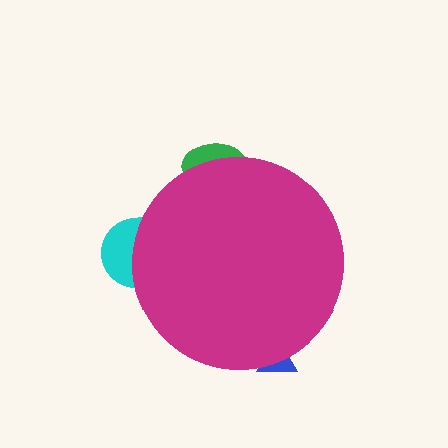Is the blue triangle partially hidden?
Yes, the blue triangle is partially hidden behind the magenta circle.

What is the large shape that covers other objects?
A magenta circle.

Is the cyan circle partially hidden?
Yes, the cyan circle is partially hidden behind the magenta circle.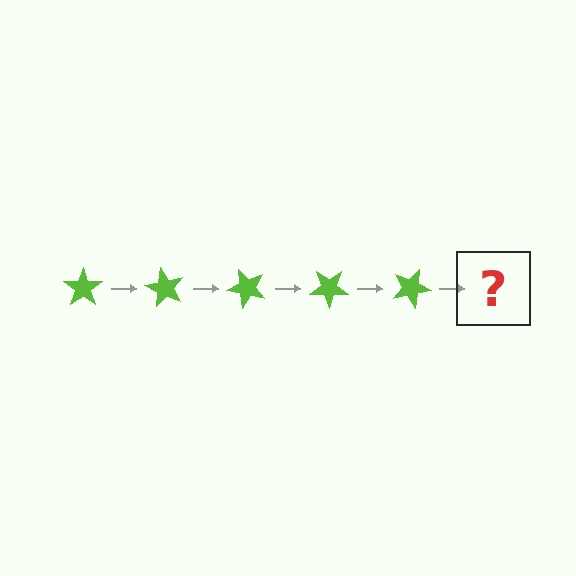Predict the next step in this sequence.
The next step is a lime star rotated 300 degrees.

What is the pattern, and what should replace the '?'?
The pattern is that the star rotates 60 degrees each step. The '?' should be a lime star rotated 300 degrees.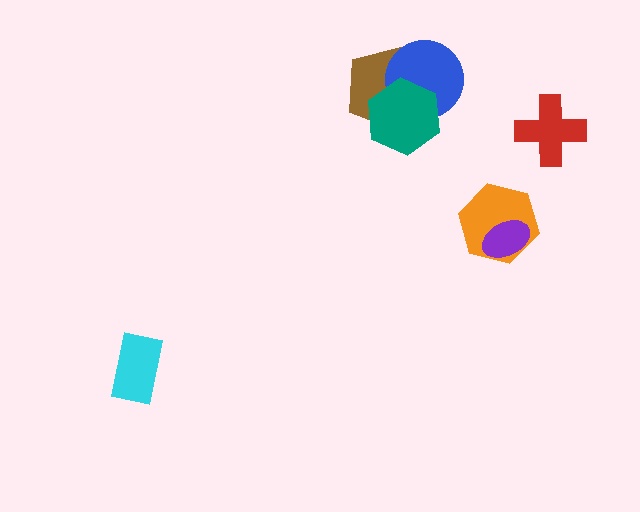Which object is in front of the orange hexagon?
The purple ellipse is in front of the orange hexagon.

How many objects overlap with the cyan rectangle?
0 objects overlap with the cyan rectangle.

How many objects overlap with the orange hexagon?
1 object overlaps with the orange hexagon.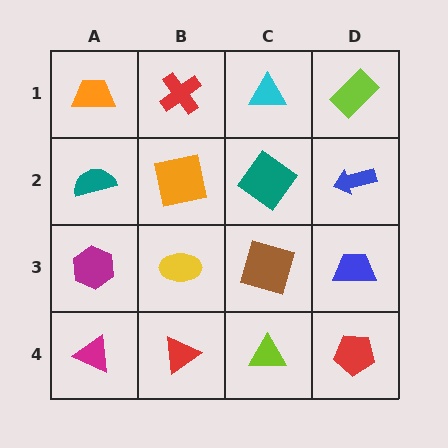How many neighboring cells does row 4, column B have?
3.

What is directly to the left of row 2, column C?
An orange square.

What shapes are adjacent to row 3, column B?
An orange square (row 2, column B), a red triangle (row 4, column B), a magenta hexagon (row 3, column A), a brown square (row 3, column C).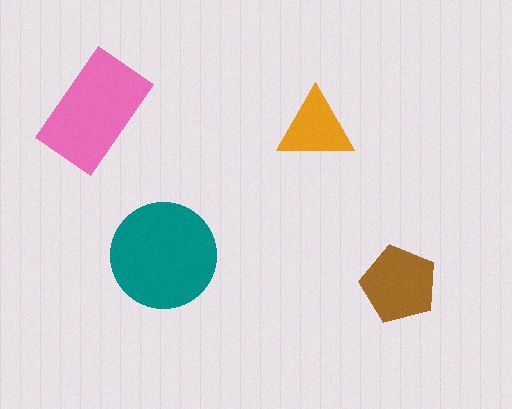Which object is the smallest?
The orange triangle.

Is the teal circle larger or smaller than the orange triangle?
Larger.